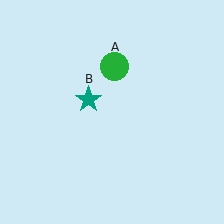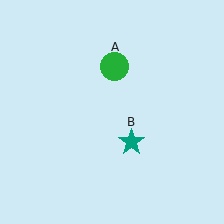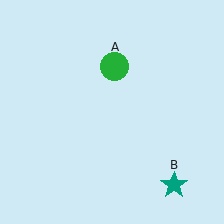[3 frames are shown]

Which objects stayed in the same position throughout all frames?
Green circle (object A) remained stationary.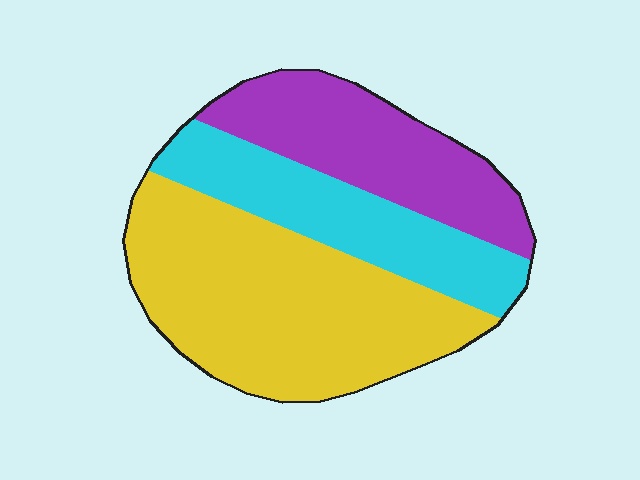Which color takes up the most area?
Yellow, at roughly 50%.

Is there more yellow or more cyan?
Yellow.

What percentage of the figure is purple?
Purple covers 27% of the figure.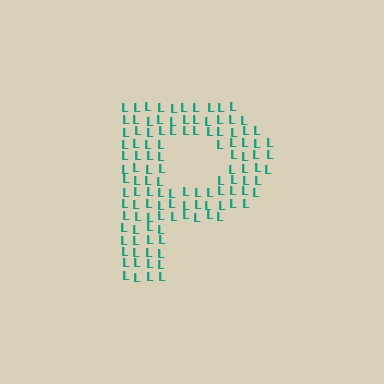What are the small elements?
The small elements are letter L's.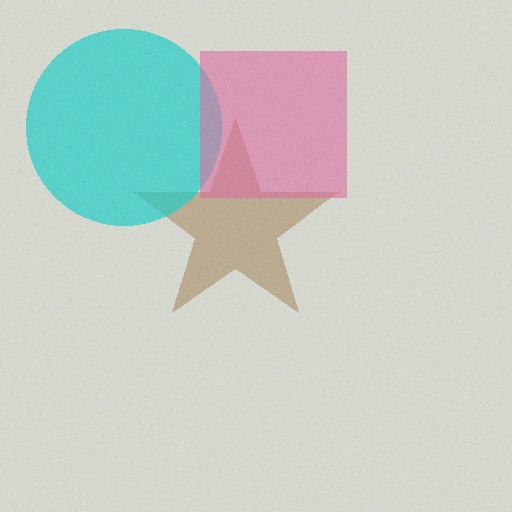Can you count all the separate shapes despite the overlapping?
Yes, there are 3 separate shapes.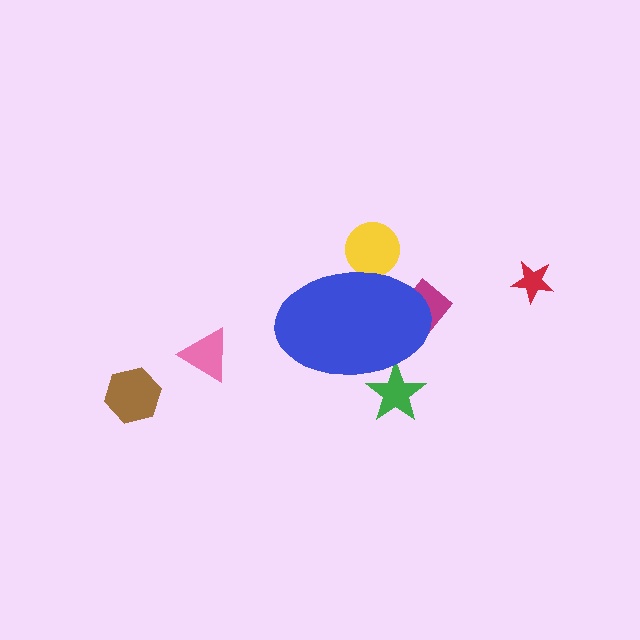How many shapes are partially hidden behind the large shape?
3 shapes are partially hidden.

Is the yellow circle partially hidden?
Yes, the yellow circle is partially hidden behind the blue ellipse.